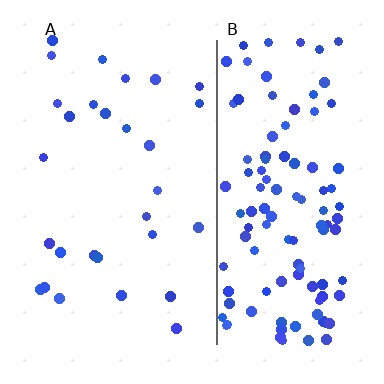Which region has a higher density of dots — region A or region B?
B (the right).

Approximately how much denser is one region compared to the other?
Approximately 4.1× — region B over region A.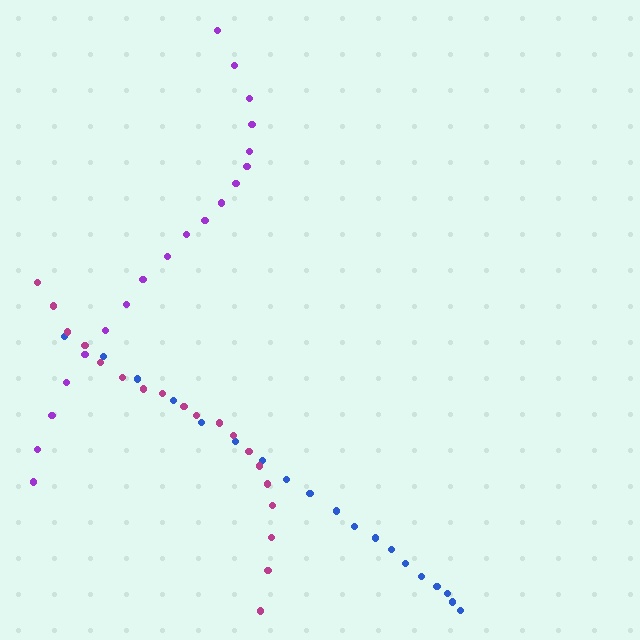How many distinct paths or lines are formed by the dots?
There are 3 distinct paths.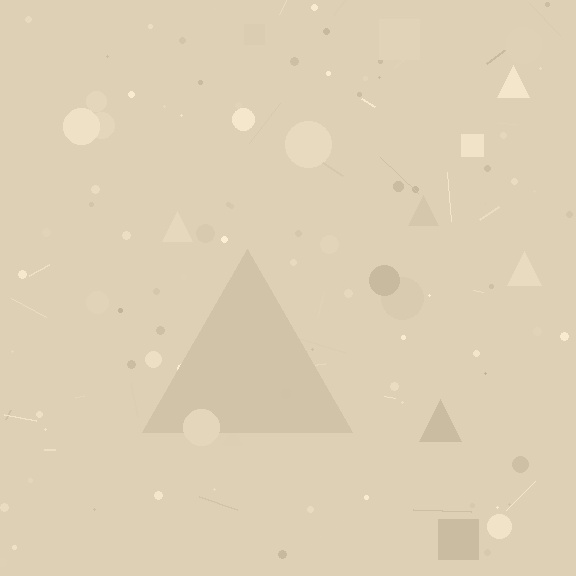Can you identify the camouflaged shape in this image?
The camouflaged shape is a triangle.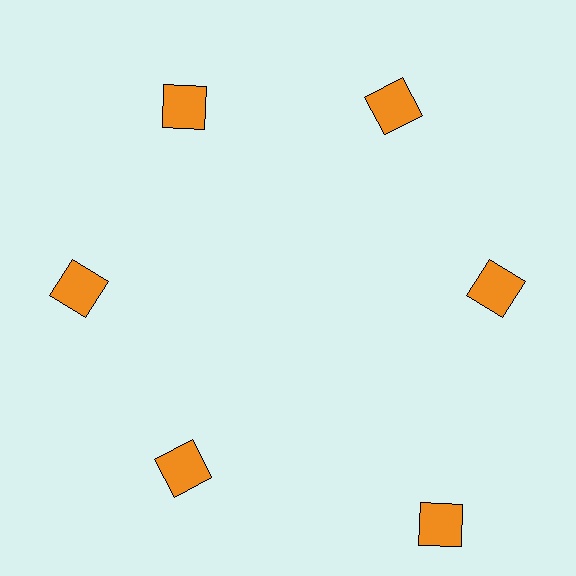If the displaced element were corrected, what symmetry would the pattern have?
It would have 6-fold rotational symmetry — the pattern would map onto itself every 60 degrees.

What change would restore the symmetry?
The symmetry would be restored by moving it inward, back onto the ring so that all 6 squares sit at equal angles and equal distance from the center.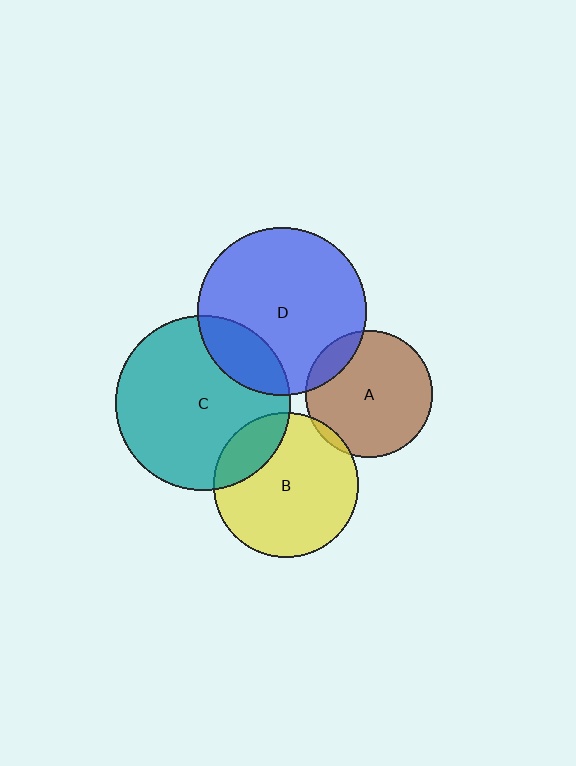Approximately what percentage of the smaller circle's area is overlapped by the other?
Approximately 20%.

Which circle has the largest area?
Circle C (teal).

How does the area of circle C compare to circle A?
Approximately 1.9 times.